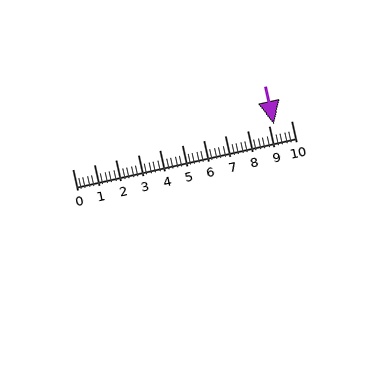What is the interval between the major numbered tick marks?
The major tick marks are spaced 1 units apart.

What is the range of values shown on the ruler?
The ruler shows values from 0 to 10.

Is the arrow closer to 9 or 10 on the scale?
The arrow is closer to 9.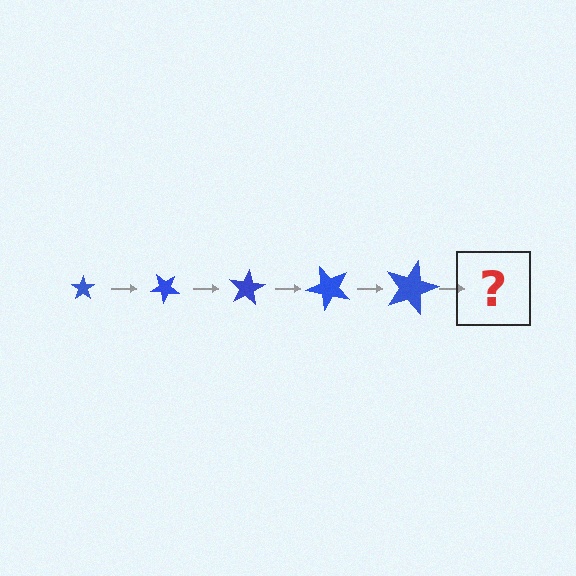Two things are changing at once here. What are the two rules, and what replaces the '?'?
The two rules are that the star grows larger each step and it rotates 40 degrees each step. The '?' should be a star, larger than the previous one and rotated 200 degrees from the start.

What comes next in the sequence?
The next element should be a star, larger than the previous one and rotated 200 degrees from the start.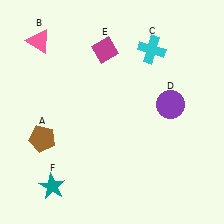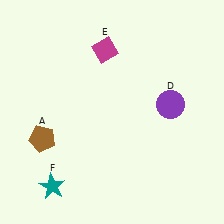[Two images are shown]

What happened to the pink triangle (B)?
The pink triangle (B) was removed in Image 2. It was in the top-left area of Image 1.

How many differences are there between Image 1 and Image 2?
There are 2 differences between the two images.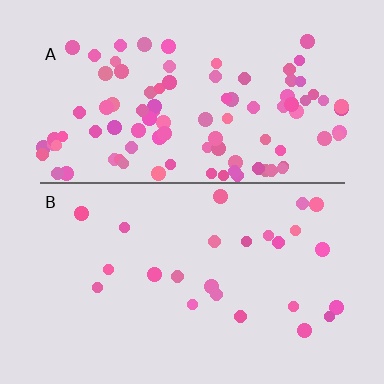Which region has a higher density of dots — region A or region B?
A (the top).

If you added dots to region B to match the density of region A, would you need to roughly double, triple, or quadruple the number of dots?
Approximately quadruple.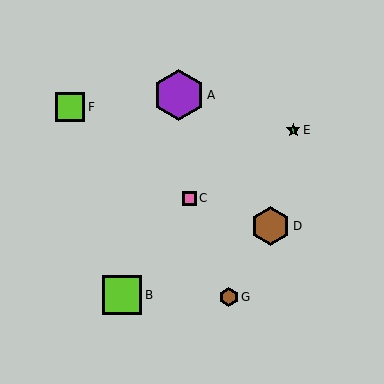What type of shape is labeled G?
Shape G is a brown hexagon.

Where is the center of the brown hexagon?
The center of the brown hexagon is at (229, 297).